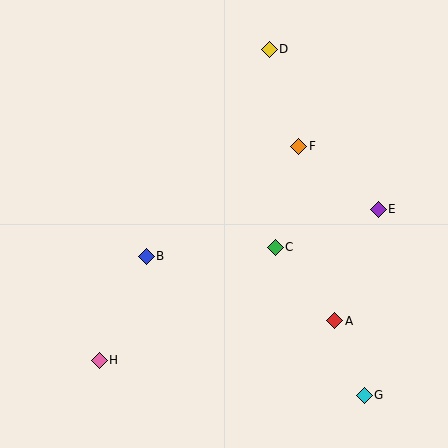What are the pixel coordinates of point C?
Point C is at (275, 247).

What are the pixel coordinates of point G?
Point G is at (364, 395).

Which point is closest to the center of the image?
Point C at (275, 247) is closest to the center.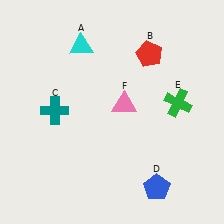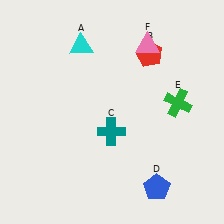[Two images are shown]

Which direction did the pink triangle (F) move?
The pink triangle (F) moved up.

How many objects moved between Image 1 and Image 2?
2 objects moved between the two images.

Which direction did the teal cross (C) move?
The teal cross (C) moved right.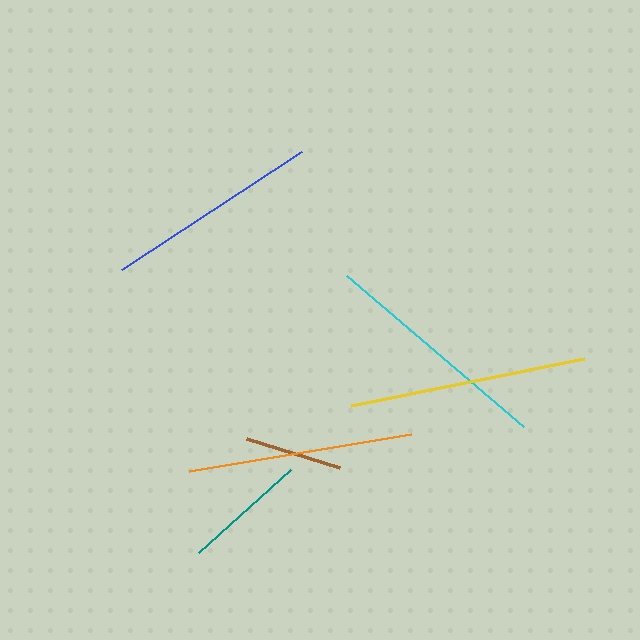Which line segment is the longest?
The yellow line is the longest at approximately 239 pixels.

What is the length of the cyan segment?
The cyan segment is approximately 233 pixels long.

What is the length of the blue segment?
The blue segment is approximately 215 pixels long.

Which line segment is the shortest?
The brown line is the shortest at approximately 98 pixels.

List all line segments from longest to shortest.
From longest to shortest: yellow, cyan, orange, blue, teal, brown.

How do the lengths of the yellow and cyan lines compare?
The yellow and cyan lines are approximately the same length.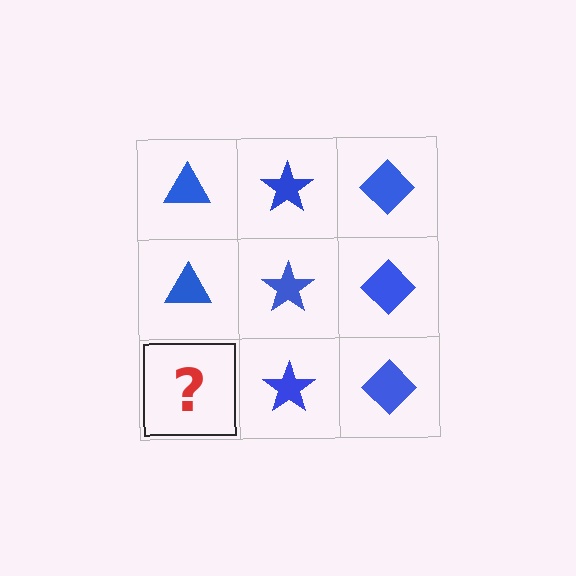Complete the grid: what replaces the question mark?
The question mark should be replaced with a blue triangle.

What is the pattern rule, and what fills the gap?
The rule is that each column has a consistent shape. The gap should be filled with a blue triangle.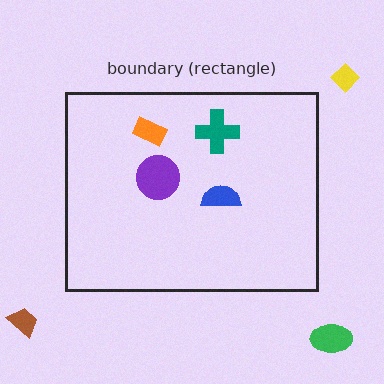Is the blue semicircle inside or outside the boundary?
Inside.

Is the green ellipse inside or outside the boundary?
Outside.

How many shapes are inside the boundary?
4 inside, 3 outside.